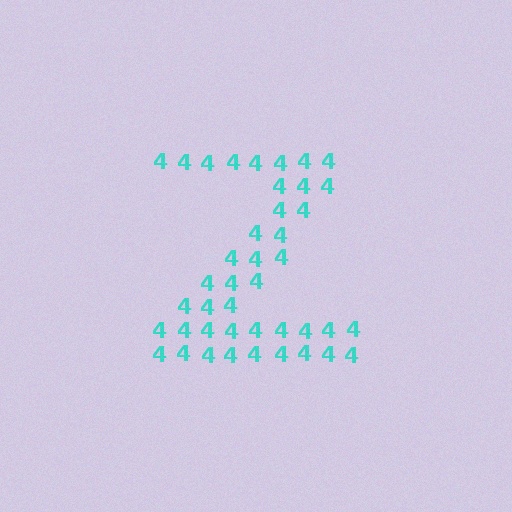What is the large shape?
The large shape is the letter Z.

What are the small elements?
The small elements are digit 4's.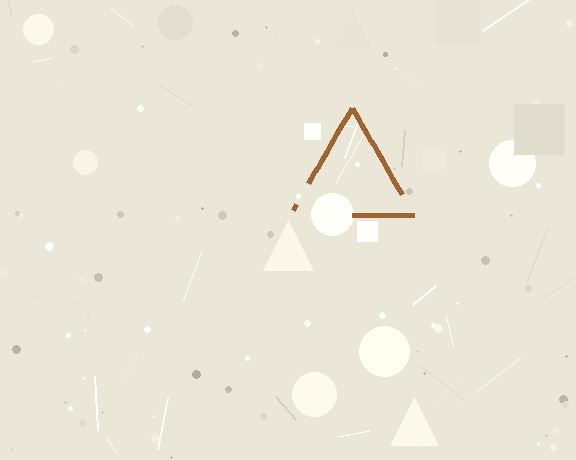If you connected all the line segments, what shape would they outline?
They would outline a triangle.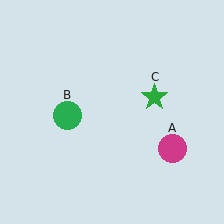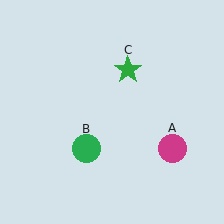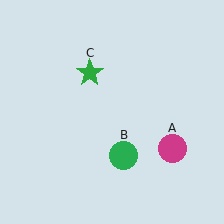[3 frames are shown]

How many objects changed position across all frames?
2 objects changed position: green circle (object B), green star (object C).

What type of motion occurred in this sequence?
The green circle (object B), green star (object C) rotated counterclockwise around the center of the scene.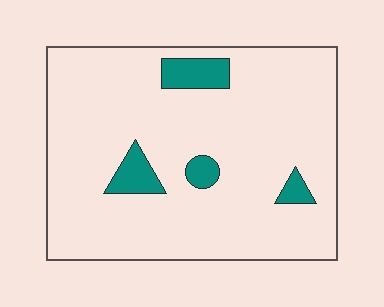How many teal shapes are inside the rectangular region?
4.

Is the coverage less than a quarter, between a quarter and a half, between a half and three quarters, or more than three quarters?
Less than a quarter.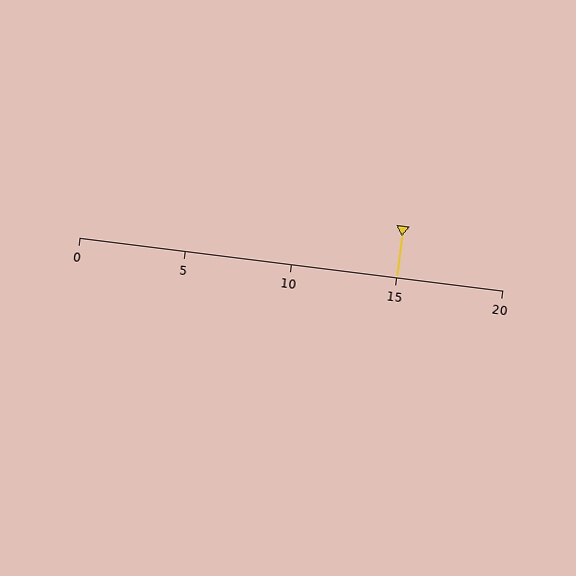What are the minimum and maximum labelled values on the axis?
The axis runs from 0 to 20.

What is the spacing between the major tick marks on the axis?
The major ticks are spaced 5 apart.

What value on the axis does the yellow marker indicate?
The marker indicates approximately 15.